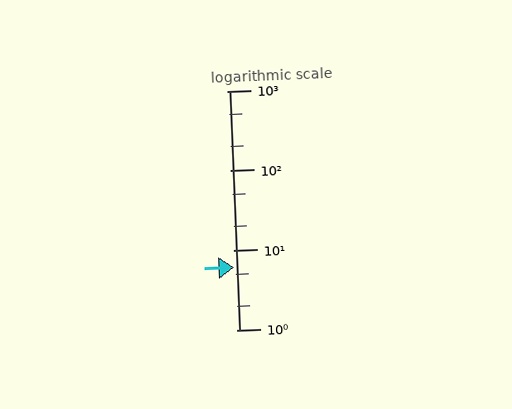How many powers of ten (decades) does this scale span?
The scale spans 3 decades, from 1 to 1000.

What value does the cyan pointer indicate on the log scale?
The pointer indicates approximately 6.1.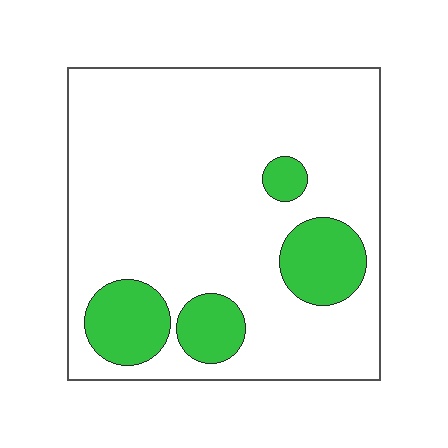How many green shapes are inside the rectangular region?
4.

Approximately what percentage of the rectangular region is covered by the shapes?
Approximately 20%.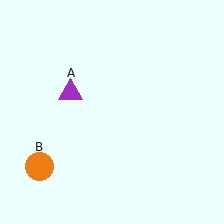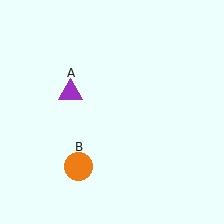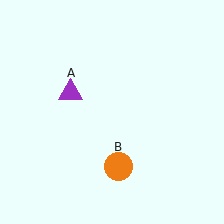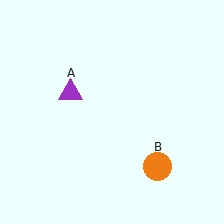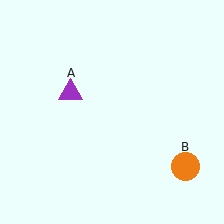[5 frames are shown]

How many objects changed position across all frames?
1 object changed position: orange circle (object B).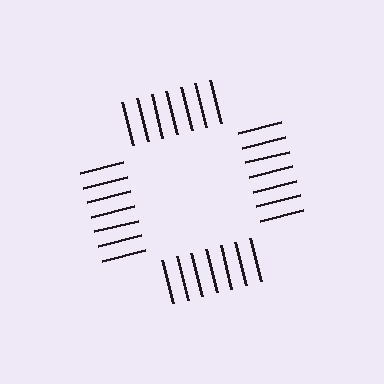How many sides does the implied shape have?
4 sides — the line-ends trace a square.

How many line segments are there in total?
28 — 7 along each of the 4 edges.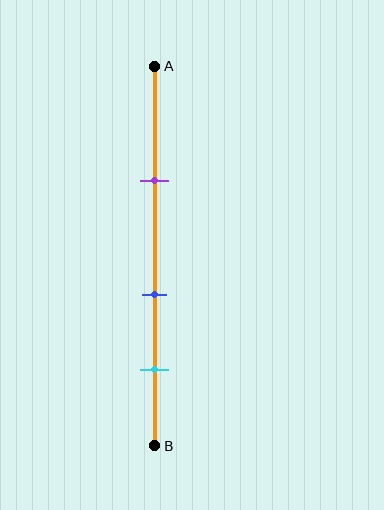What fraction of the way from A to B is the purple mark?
The purple mark is approximately 30% (0.3) of the way from A to B.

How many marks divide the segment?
There are 3 marks dividing the segment.